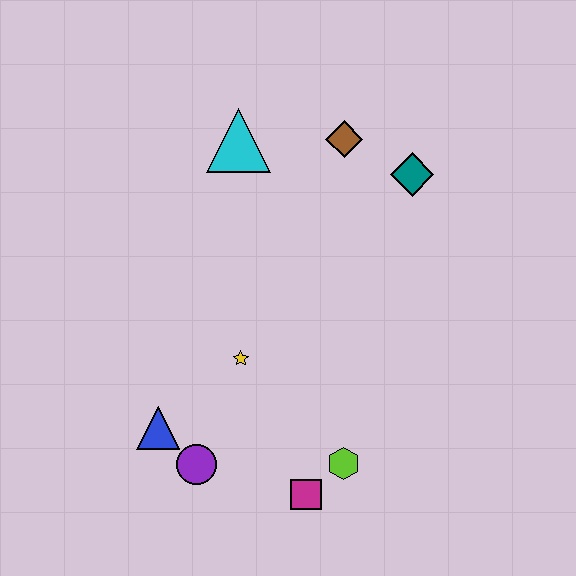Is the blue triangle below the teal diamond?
Yes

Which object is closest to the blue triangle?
The purple circle is closest to the blue triangle.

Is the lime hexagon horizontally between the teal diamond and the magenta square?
Yes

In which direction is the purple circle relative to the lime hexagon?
The purple circle is to the left of the lime hexagon.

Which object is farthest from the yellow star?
The teal diamond is farthest from the yellow star.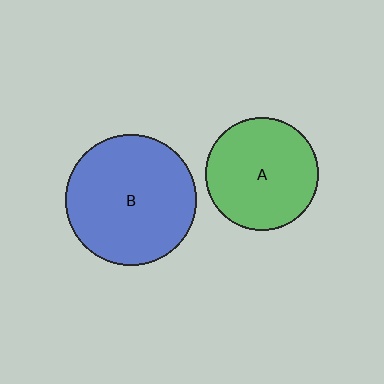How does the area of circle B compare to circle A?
Approximately 1.3 times.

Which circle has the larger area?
Circle B (blue).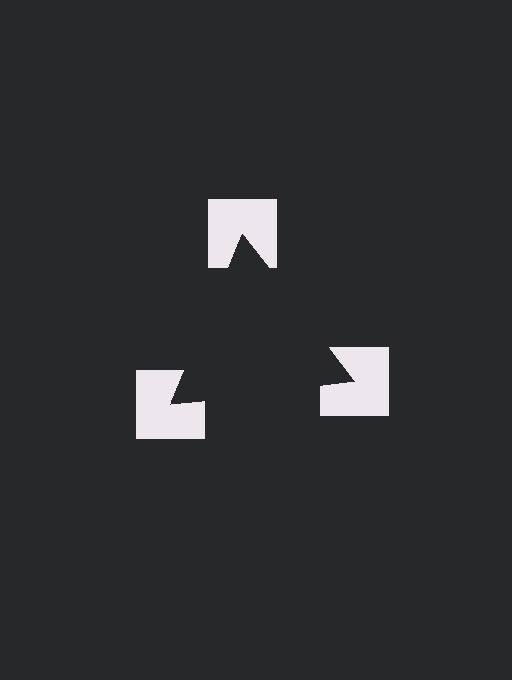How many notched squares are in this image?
There are 3 — one at each vertex of the illusory triangle.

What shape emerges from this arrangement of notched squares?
An illusory triangle — its edges are inferred from the aligned wedge cuts in the notched squares, not physically drawn.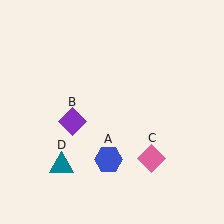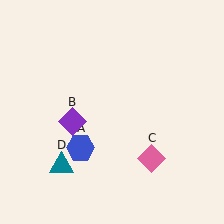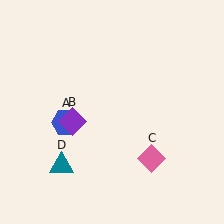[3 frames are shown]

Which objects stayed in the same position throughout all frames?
Purple diamond (object B) and pink diamond (object C) and teal triangle (object D) remained stationary.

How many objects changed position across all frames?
1 object changed position: blue hexagon (object A).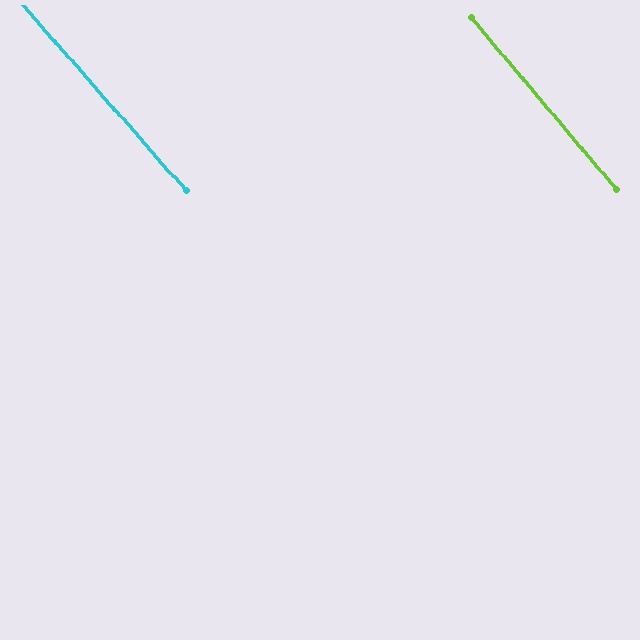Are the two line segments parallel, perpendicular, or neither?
Parallel — their directions differ by only 1.0°.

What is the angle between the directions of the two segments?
Approximately 1 degree.